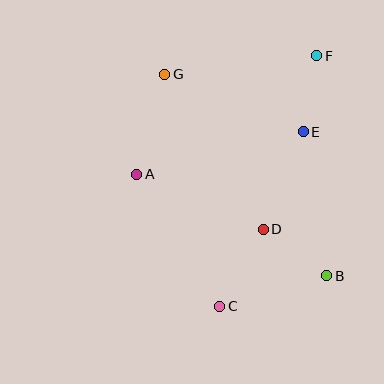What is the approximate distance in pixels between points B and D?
The distance between B and D is approximately 79 pixels.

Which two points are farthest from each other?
Points C and F are farthest from each other.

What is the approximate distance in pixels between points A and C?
The distance between A and C is approximately 156 pixels.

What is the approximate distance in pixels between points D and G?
The distance between D and G is approximately 184 pixels.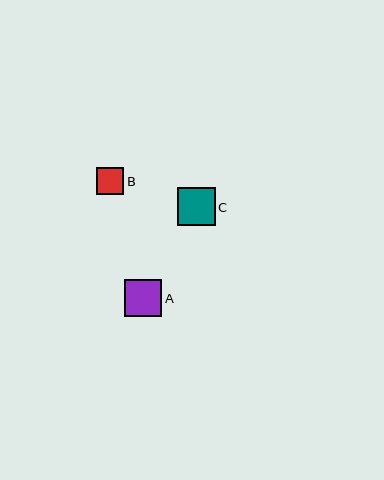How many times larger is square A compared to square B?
Square A is approximately 1.4 times the size of square B.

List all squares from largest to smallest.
From largest to smallest: C, A, B.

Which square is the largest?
Square C is the largest with a size of approximately 38 pixels.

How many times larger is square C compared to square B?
Square C is approximately 1.4 times the size of square B.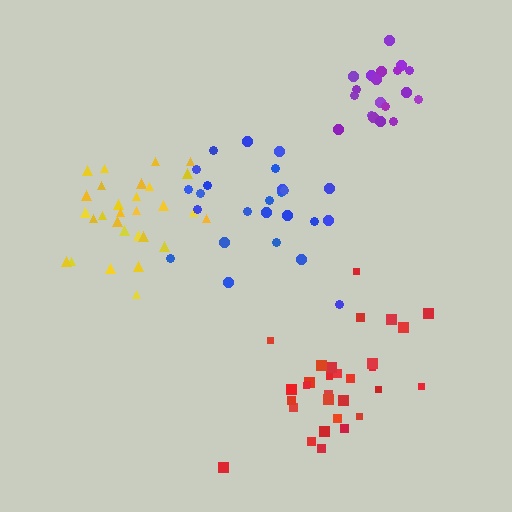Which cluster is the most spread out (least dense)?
Blue.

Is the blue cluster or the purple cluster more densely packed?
Purple.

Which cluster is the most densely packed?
Purple.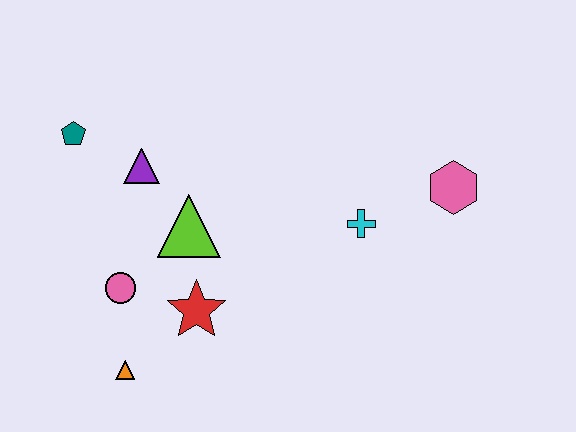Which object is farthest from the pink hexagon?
The teal pentagon is farthest from the pink hexagon.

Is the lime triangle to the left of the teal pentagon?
No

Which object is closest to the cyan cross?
The pink hexagon is closest to the cyan cross.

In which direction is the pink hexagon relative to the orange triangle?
The pink hexagon is to the right of the orange triangle.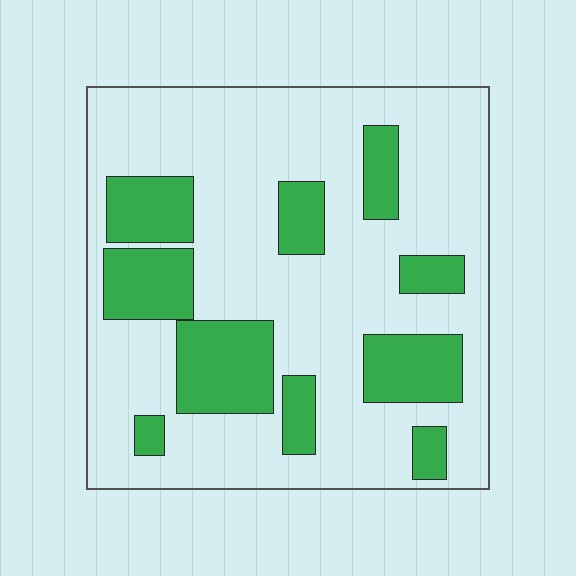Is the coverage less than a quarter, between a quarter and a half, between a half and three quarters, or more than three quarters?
Between a quarter and a half.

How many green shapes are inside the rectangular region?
10.